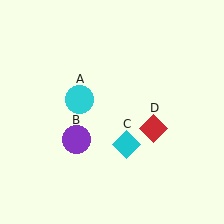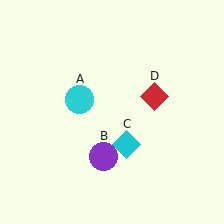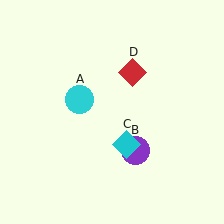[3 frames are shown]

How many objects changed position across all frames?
2 objects changed position: purple circle (object B), red diamond (object D).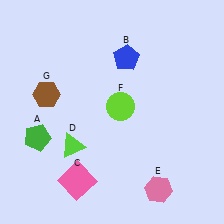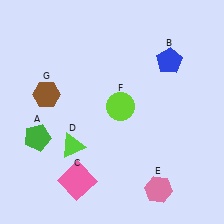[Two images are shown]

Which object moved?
The blue pentagon (B) moved right.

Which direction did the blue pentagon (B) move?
The blue pentagon (B) moved right.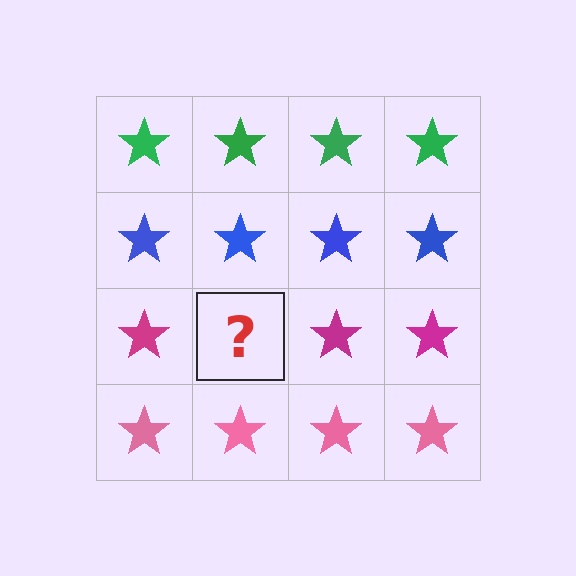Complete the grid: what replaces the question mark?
The question mark should be replaced with a magenta star.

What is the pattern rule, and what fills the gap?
The rule is that each row has a consistent color. The gap should be filled with a magenta star.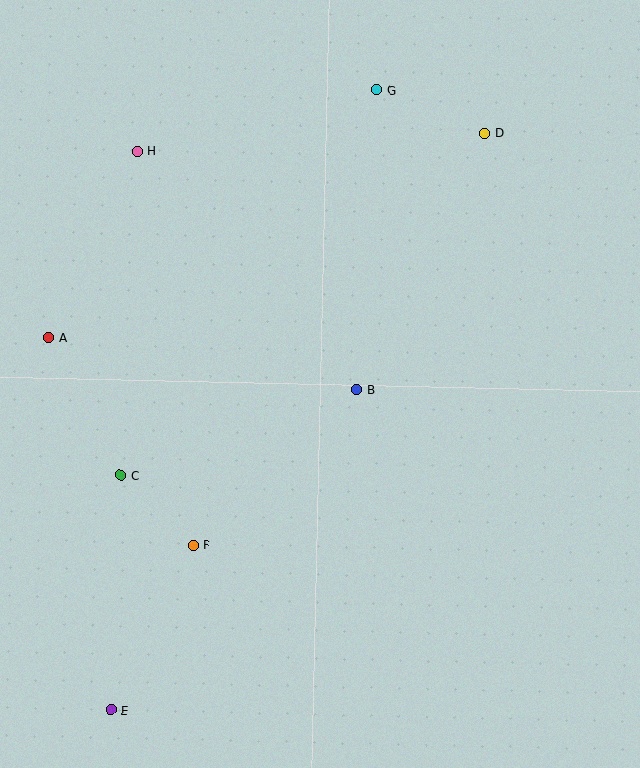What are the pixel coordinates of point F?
Point F is at (193, 545).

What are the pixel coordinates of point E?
Point E is at (111, 710).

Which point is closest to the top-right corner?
Point D is closest to the top-right corner.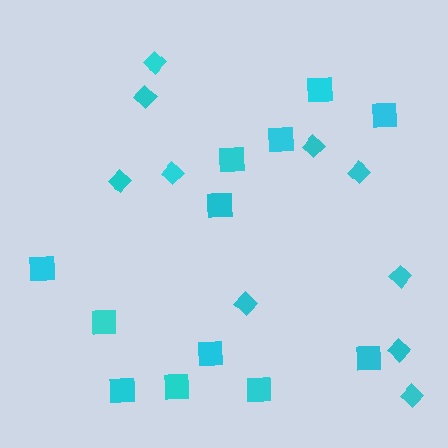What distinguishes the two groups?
There are 2 groups: one group of squares (12) and one group of diamonds (10).